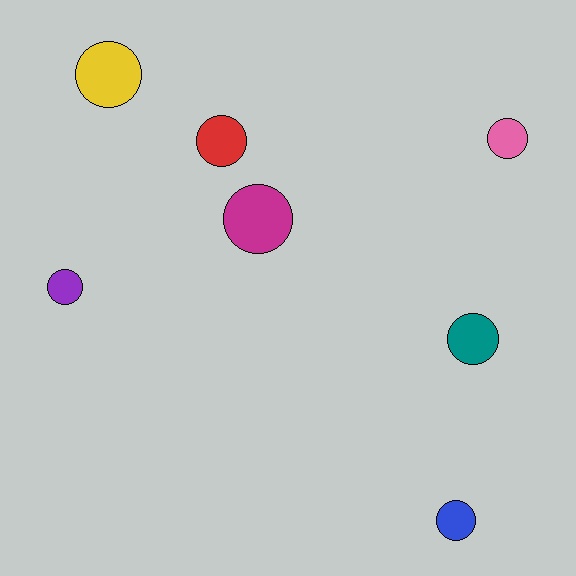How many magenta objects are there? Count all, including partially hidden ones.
There is 1 magenta object.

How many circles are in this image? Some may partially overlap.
There are 7 circles.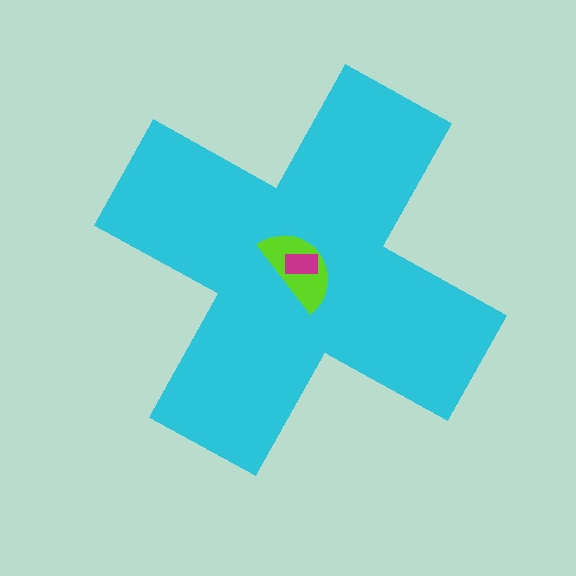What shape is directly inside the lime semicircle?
The magenta rectangle.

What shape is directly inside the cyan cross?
The lime semicircle.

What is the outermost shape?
The cyan cross.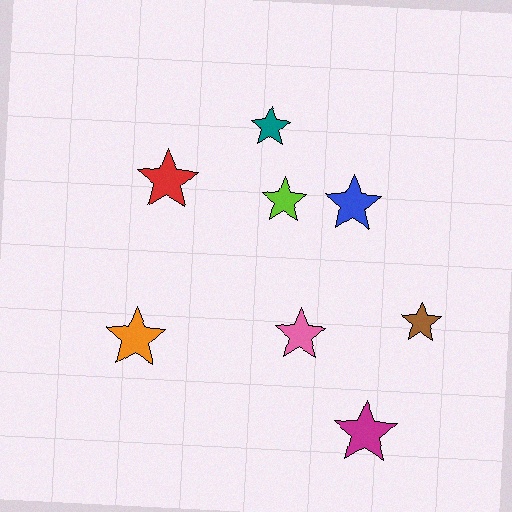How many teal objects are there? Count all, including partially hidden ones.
There is 1 teal object.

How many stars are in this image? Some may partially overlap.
There are 8 stars.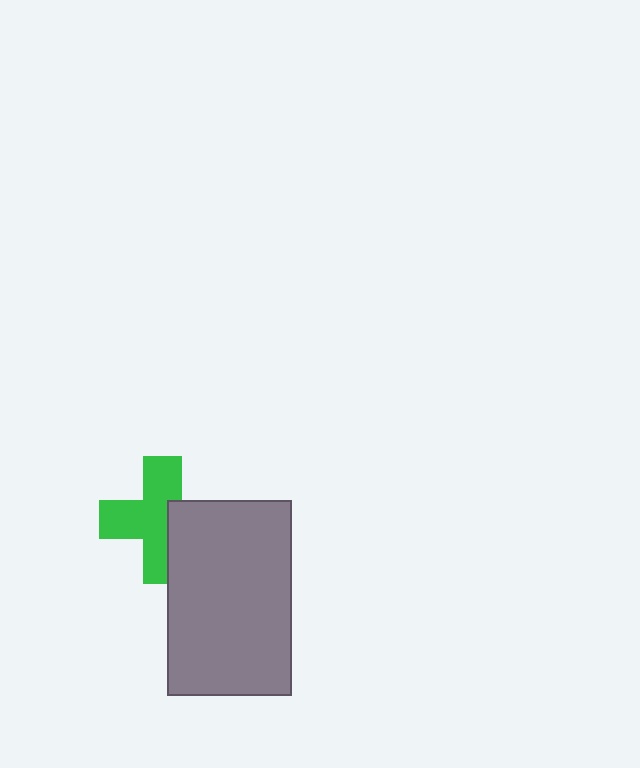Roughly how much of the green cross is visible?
About half of it is visible (roughly 65%).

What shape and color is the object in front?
The object in front is a gray rectangle.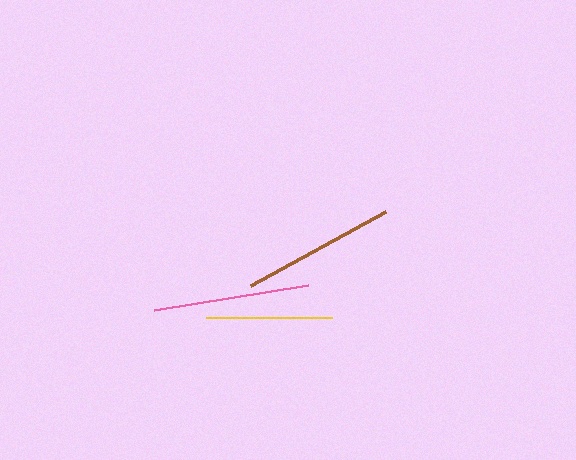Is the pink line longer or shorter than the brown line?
The pink line is longer than the brown line.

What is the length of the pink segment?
The pink segment is approximately 156 pixels long.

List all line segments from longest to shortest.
From longest to shortest: pink, brown, yellow.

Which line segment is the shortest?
The yellow line is the shortest at approximately 126 pixels.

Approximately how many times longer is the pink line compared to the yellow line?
The pink line is approximately 1.2 times the length of the yellow line.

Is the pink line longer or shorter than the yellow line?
The pink line is longer than the yellow line.